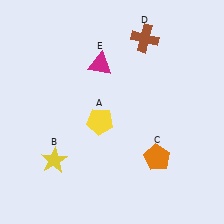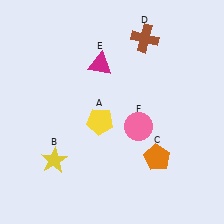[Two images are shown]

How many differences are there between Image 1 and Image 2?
There is 1 difference between the two images.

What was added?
A pink circle (F) was added in Image 2.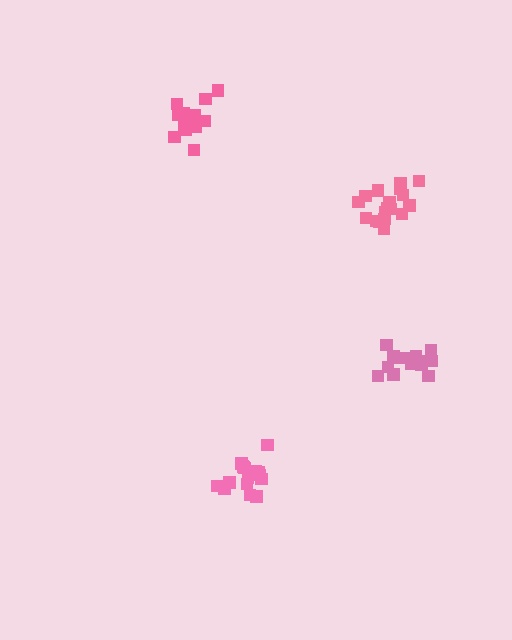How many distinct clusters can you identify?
There are 4 distinct clusters.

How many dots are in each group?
Group 1: 17 dots, Group 2: 17 dots, Group 3: 19 dots, Group 4: 15 dots (68 total).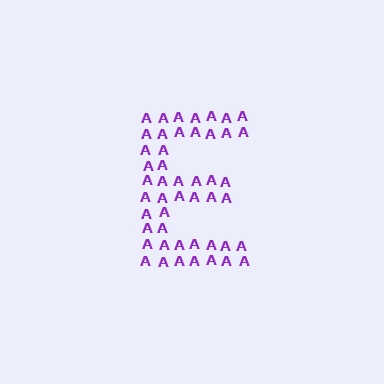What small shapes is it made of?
It is made of small letter A's.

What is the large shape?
The large shape is the letter E.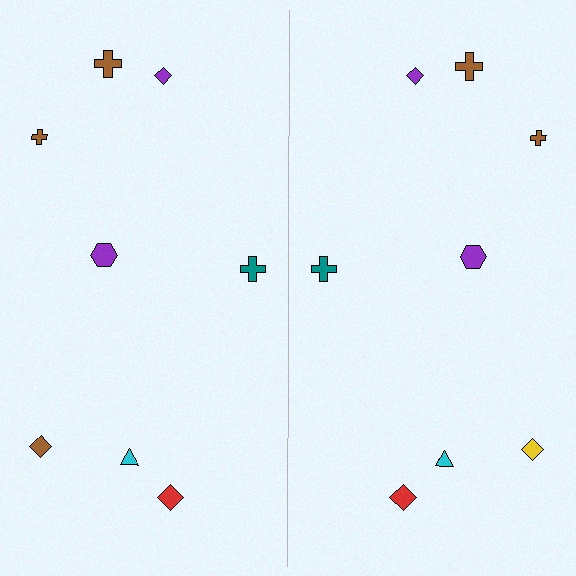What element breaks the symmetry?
The yellow diamond on the right side breaks the symmetry — its mirror counterpart is brown.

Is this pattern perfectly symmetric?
No, the pattern is not perfectly symmetric. The yellow diamond on the right side breaks the symmetry — its mirror counterpart is brown.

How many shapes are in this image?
There are 16 shapes in this image.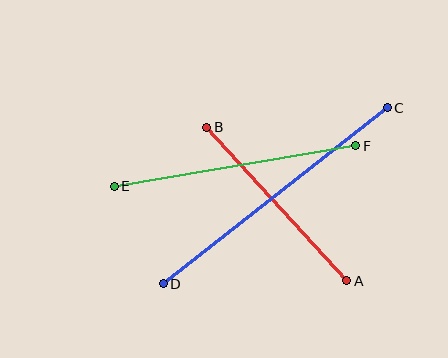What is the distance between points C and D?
The distance is approximately 285 pixels.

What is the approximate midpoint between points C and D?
The midpoint is at approximately (275, 196) pixels.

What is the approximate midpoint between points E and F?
The midpoint is at approximately (235, 166) pixels.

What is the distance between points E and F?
The distance is approximately 245 pixels.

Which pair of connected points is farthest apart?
Points C and D are farthest apart.